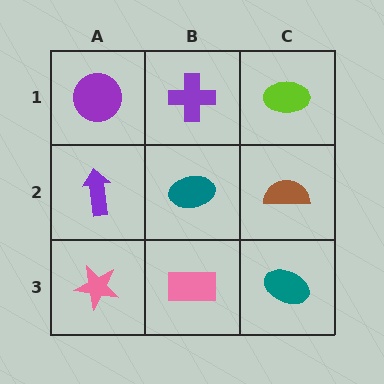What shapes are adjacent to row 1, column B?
A teal ellipse (row 2, column B), a purple circle (row 1, column A), a lime ellipse (row 1, column C).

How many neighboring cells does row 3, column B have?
3.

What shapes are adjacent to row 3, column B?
A teal ellipse (row 2, column B), a pink star (row 3, column A), a teal ellipse (row 3, column C).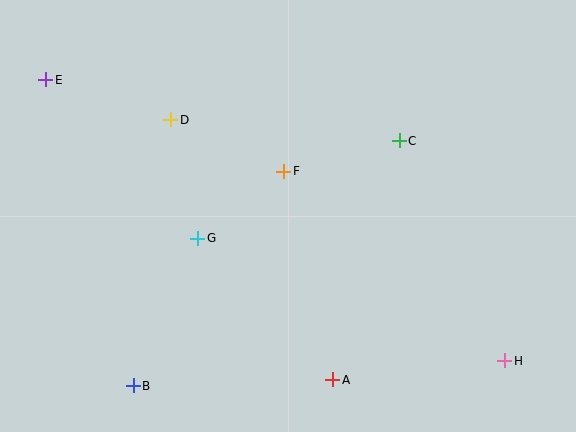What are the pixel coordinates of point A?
Point A is at (333, 380).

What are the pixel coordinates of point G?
Point G is at (198, 238).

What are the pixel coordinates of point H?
Point H is at (505, 361).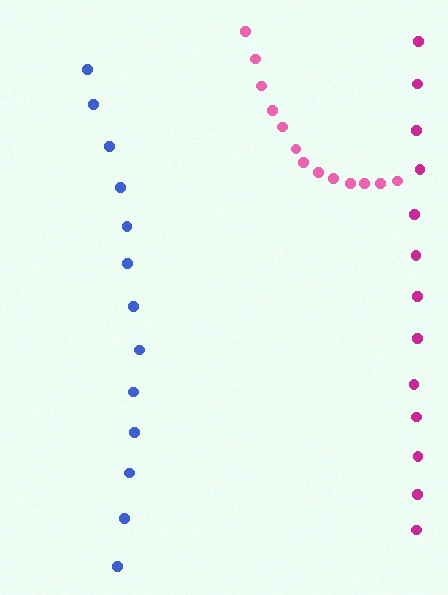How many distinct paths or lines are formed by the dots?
There are 3 distinct paths.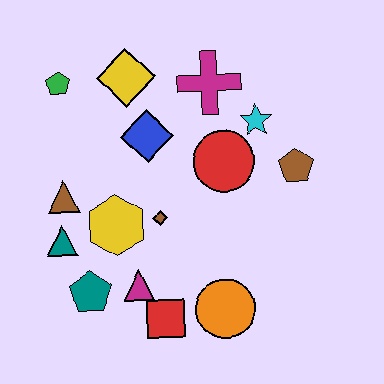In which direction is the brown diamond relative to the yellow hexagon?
The brown diamond is to the right of the yellow hexagon.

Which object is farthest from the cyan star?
The teal pentagon is farthest from the cyan star.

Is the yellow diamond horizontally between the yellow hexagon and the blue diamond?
Yes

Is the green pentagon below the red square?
No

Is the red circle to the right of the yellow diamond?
Yes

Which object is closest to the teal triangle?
The brown triangle is closest to the teal triangle.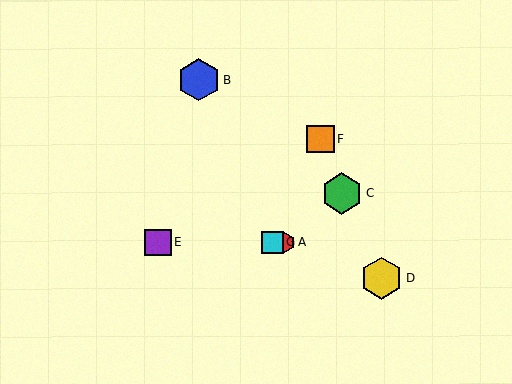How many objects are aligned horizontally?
3 objects (A, E, G) are aligned horizontally.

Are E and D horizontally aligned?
No, E is at y≈243 and D is at y≈278.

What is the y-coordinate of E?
Object E is at y≈243.